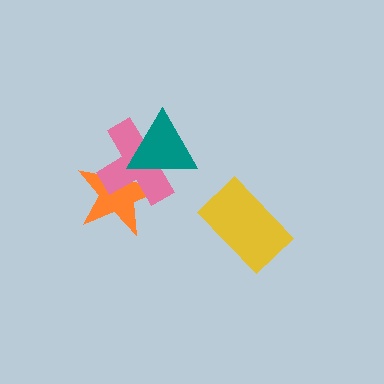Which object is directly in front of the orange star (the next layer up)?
The pink cross is directly in front of the orange star.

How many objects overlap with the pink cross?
2 objects overlap with the pink cross.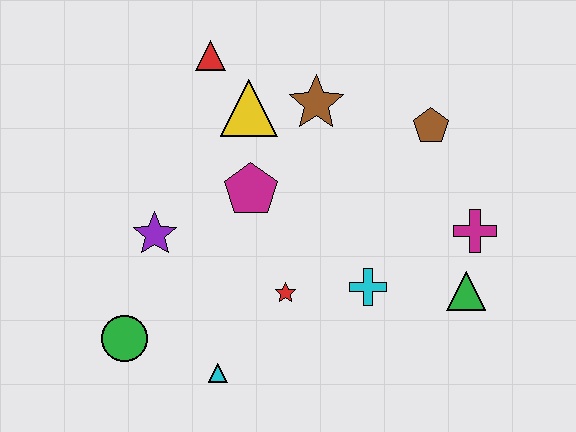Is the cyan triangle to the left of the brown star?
Yes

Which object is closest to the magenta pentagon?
The yellow triangle is closest to the magenta pentagon.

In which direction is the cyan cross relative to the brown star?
The cyan cross is below the brown star.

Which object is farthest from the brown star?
The green circle is farthest from the brown star.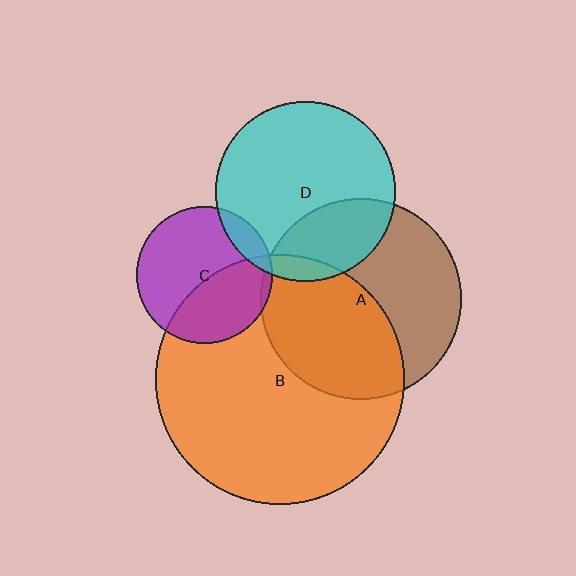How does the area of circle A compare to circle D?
Approximately 1.2 times.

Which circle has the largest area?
Circle B (orange).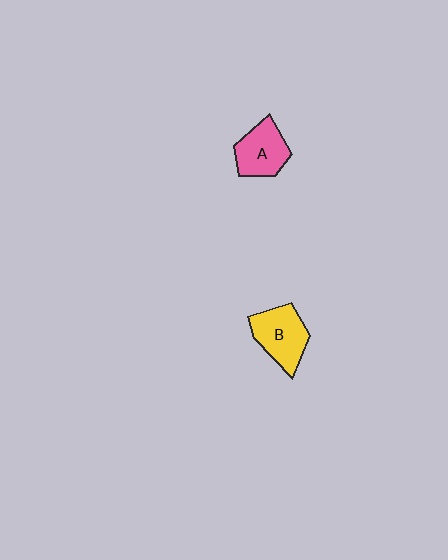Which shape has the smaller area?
Shape A (pink).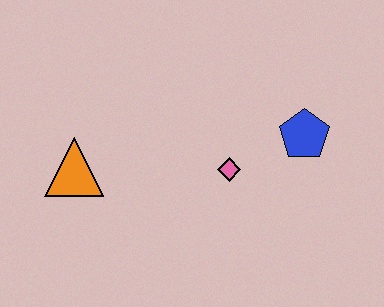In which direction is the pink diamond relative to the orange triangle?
The pink diamond is to the right of the orange triangle.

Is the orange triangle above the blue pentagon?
No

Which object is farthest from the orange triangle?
The blue pentagon is farthest from the orange triangle.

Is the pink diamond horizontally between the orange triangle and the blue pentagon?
Yes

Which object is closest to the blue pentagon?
The pink diamond is closest to the blue pentagon.